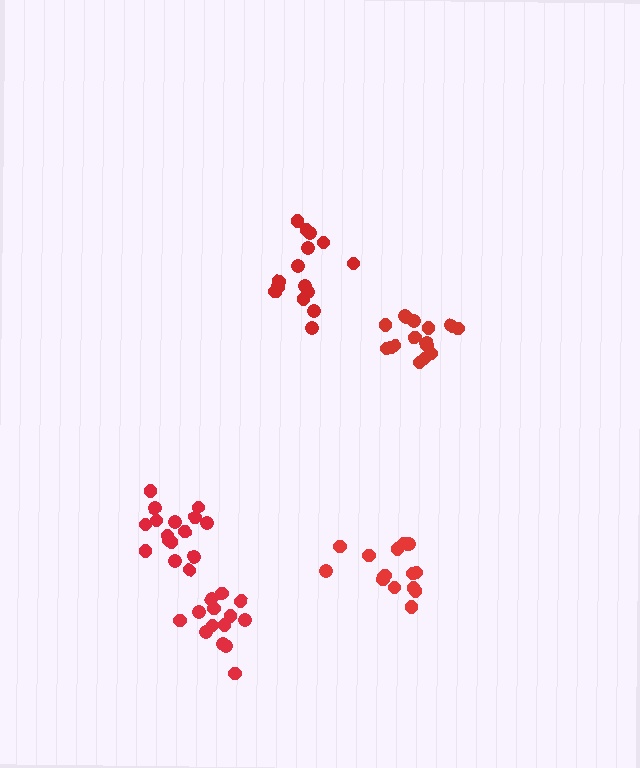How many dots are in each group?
Group 1: 14 dots, Group 2: 16 dots, Group 3: 15 dots, Group 4: 16 dots, Group 5: 16 dots (77 total).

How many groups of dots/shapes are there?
There are 5 groups.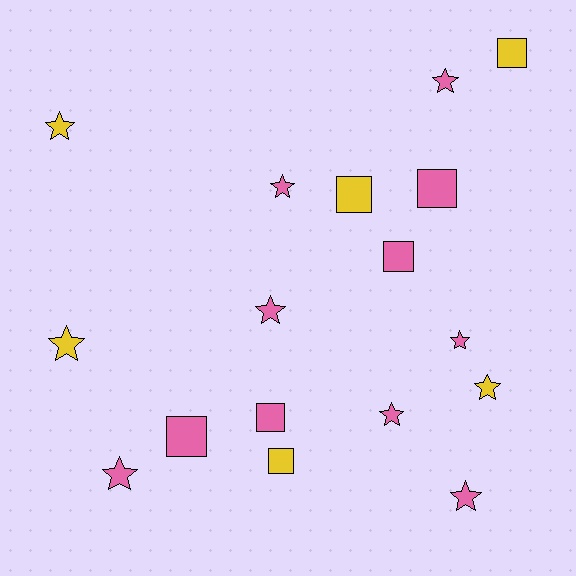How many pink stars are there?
There are 7 pink stars.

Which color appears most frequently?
Pink, with 11 objects.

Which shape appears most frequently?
Star, with 10 objects.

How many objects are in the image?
There are 17 objects.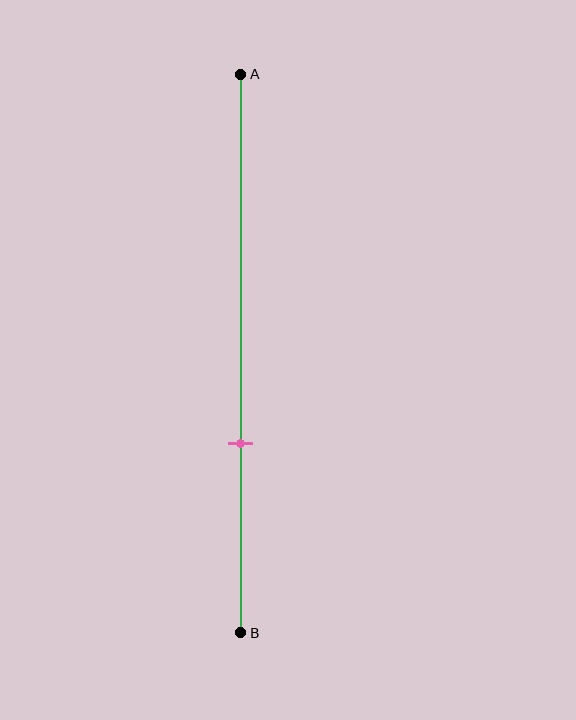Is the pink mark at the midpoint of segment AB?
No, the mark is at about 65% from A, not at the 50% midpoint.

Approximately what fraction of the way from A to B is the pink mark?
The pink mark is approximately 65% of the way from A to B.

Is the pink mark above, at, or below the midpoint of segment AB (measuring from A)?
The pink mark is below the midpoint of segment AB.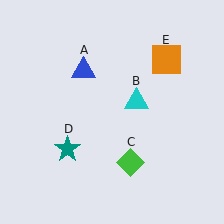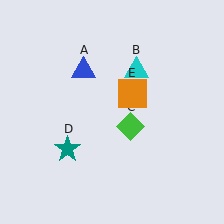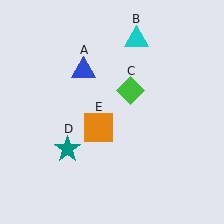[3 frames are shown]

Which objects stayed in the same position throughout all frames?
Blue triangle (object A) and teal star (object D) remained stationary.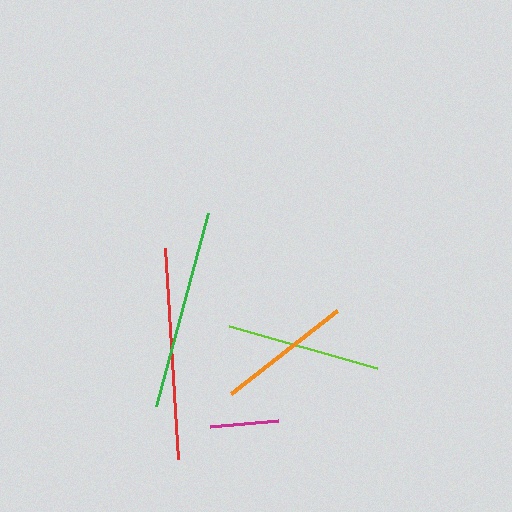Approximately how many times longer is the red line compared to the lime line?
The red line is approximately 1.4 times the length of the lime line.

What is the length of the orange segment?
The orange segment is approximately 135 pixels long.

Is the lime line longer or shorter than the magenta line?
The lime line is longer than the magenta line.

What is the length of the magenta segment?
The magenta segment is approximately 68 pixels long.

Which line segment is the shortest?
The magenta line is the shortest at approximately 68 pixels.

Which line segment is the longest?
The red line is the longest at approximately 211 pixels.